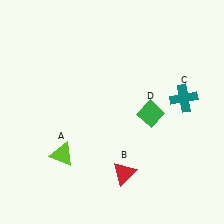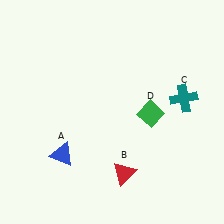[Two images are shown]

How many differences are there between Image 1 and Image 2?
There is 1 difference between the two images.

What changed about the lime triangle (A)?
In Image 1, A is lime. In Image 2, it changed to blue.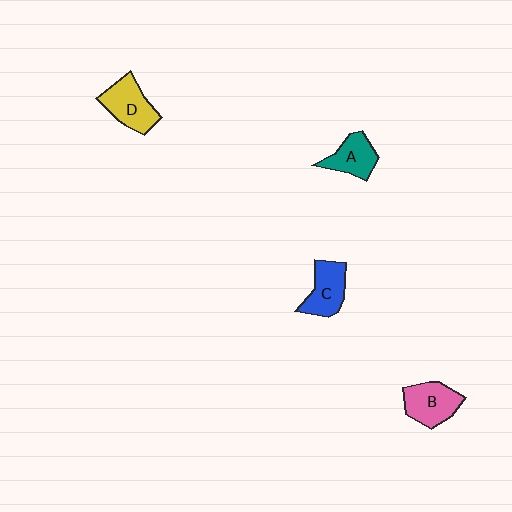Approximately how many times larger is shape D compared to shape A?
Approximately 1.2 times.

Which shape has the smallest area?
Shape A (teal).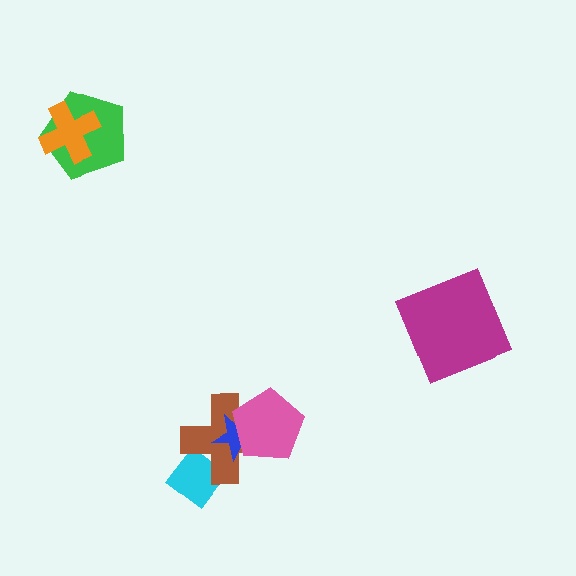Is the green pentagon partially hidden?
Yes, it is partially covered by another shape.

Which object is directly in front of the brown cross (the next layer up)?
The blue star is directly in front of the brown cross.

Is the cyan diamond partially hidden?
Yes, it is partially covered by another shape.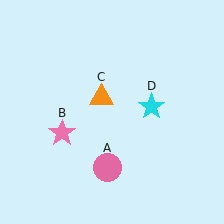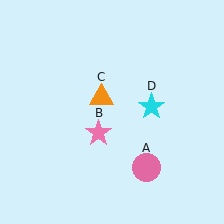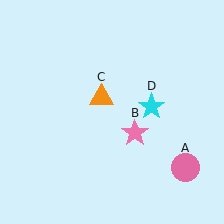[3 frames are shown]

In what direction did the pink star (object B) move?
The pink star (object B) moved right.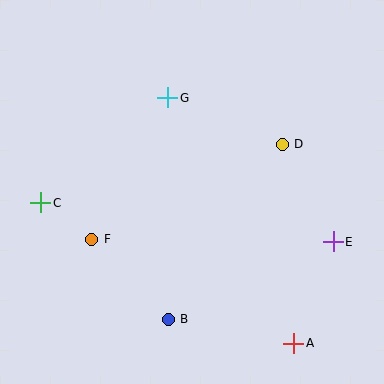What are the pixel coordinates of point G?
Point G is at (168, 98).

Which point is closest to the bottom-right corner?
Point A is closest to the bottom-right corner.